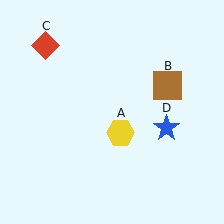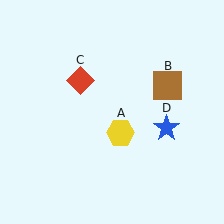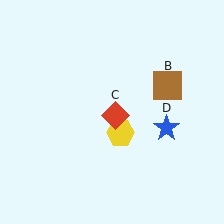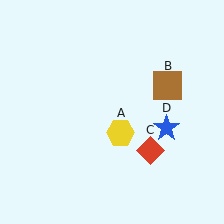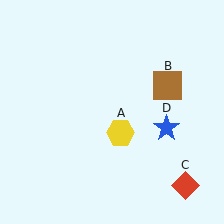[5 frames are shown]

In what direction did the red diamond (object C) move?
The red diamond (object C) moved down and to the right.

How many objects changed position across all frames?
1 object changed position: red diamond (object C).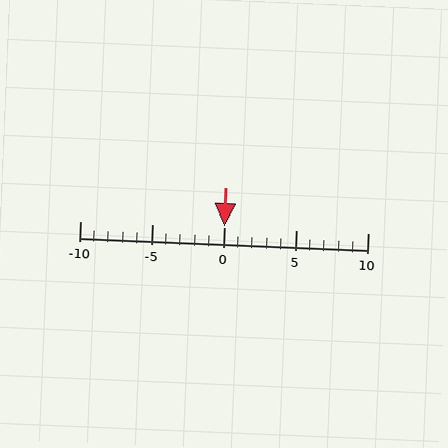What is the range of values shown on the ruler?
The ruler shows values from -10 to 10.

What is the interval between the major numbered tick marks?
The major tick marks are spaced 5 units apart.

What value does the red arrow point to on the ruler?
The red arrow points to approximately 0.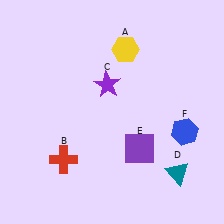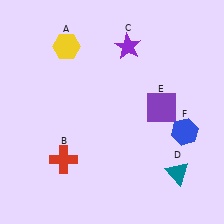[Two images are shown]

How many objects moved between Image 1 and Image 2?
3 objects moved between the two images.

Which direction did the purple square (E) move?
The purple square (E) moved up.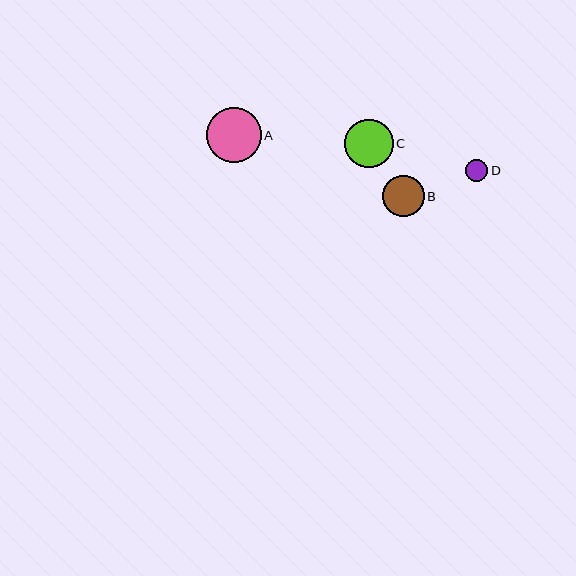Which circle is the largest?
Circle A is the largest with a size of approximately 55 pixels.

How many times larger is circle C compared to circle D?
Circle C is approximately 2.2 times the size of circle D.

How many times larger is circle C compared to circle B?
Circle C is approximately 1.2 times the size of circle B.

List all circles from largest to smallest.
From largest to smallest: A, C, B, D.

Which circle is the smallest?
Circle D is the smallest with a size of approximately 22 pixels.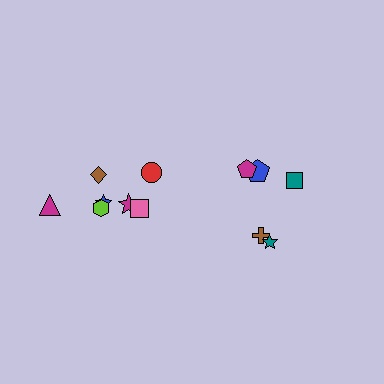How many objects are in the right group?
There are 5 objects.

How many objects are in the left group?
There are 7 objects.